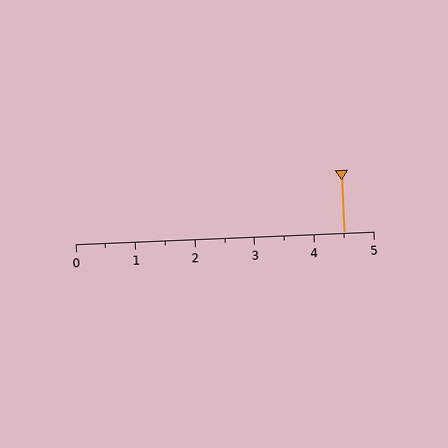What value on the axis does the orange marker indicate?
The marker indicates approximately 4.5.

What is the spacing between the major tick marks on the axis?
The major ticks are spaced 1 apart.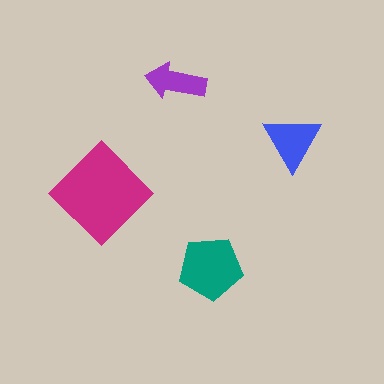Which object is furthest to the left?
The magenta diamond is leftmost.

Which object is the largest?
The magenta diamond.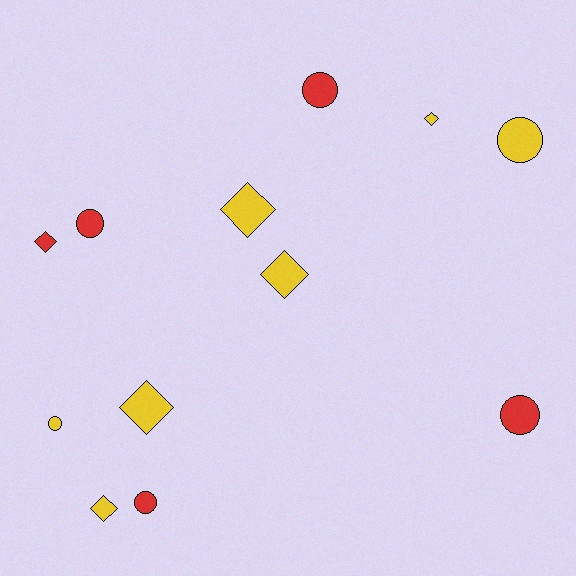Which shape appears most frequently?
Diamond, with 6 objects.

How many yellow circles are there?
There are 2 yellow circles.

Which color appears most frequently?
Yellow, with 7 objects.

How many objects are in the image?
There are 12 objects.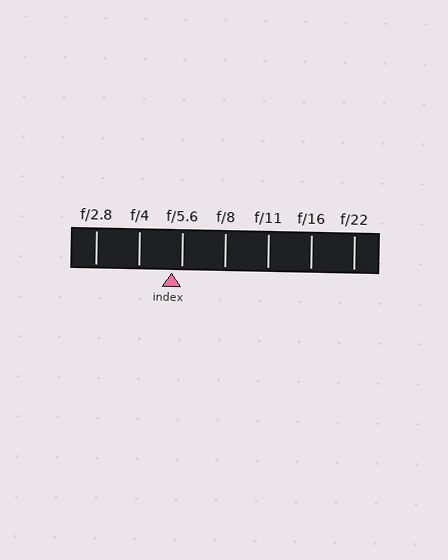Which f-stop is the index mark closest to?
The index mark is closest to f/5.6.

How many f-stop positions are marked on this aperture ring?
There are 7 f-stop positions marked.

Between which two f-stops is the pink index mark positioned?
The index mark is between f/4 and f/5.6.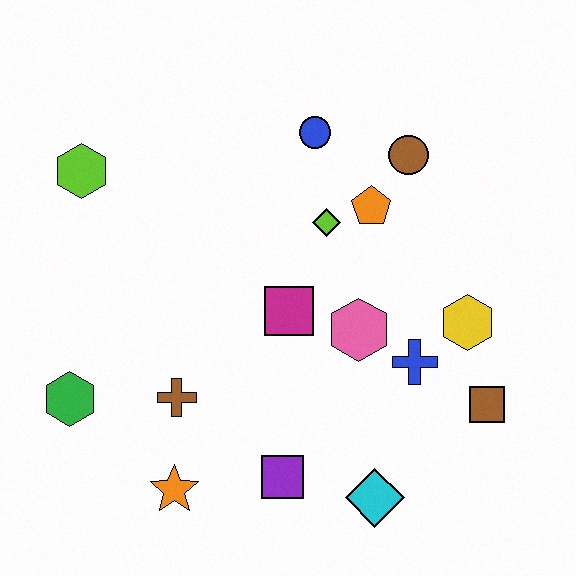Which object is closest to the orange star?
The brown cross is closest to the orange star.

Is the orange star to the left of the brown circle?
Yes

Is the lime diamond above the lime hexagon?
No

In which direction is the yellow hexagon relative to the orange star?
The yellow hexagon is to the right of the orange star.